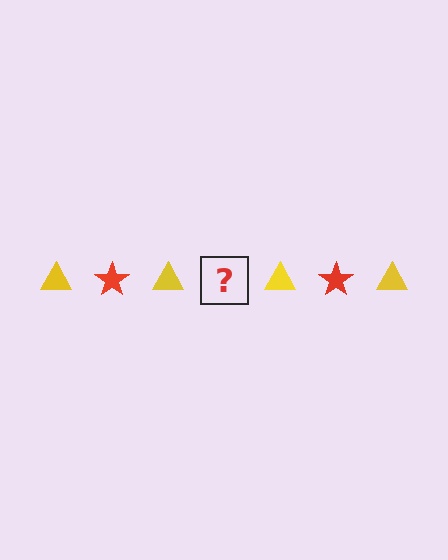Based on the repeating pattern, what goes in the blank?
The blank should be a red star.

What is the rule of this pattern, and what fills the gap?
The rule is that the pattern alternates between yellow triangle and red star. The gap should be filled with a red star.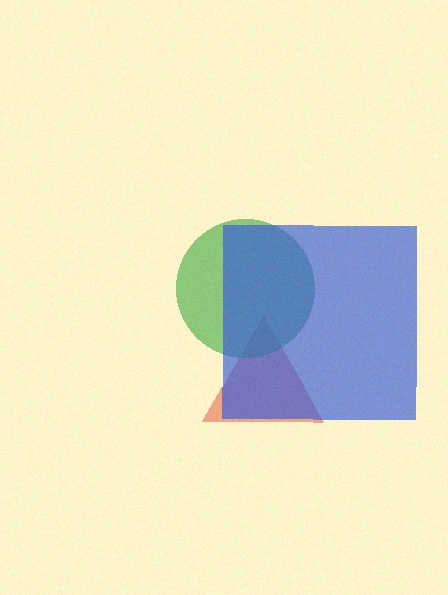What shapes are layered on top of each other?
The layered shapes are: a red triangle, a green circle, a blue square.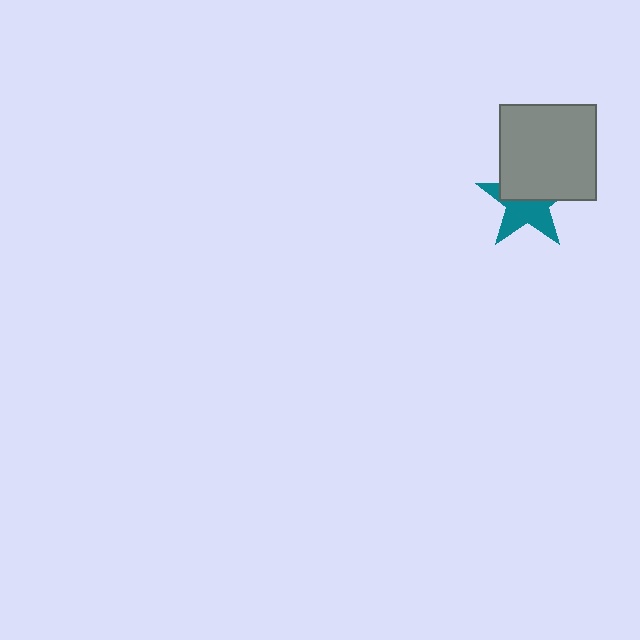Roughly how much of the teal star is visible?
About half of it is visible (roughly 51%).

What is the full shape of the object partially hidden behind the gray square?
The partially hidden object is a teal star.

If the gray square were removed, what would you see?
You would see the complete teal star.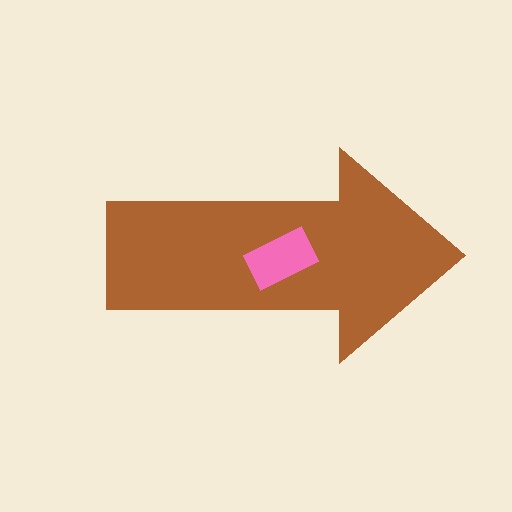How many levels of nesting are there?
2.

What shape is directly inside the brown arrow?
The pink rectangle.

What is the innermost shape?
The pink rectangle.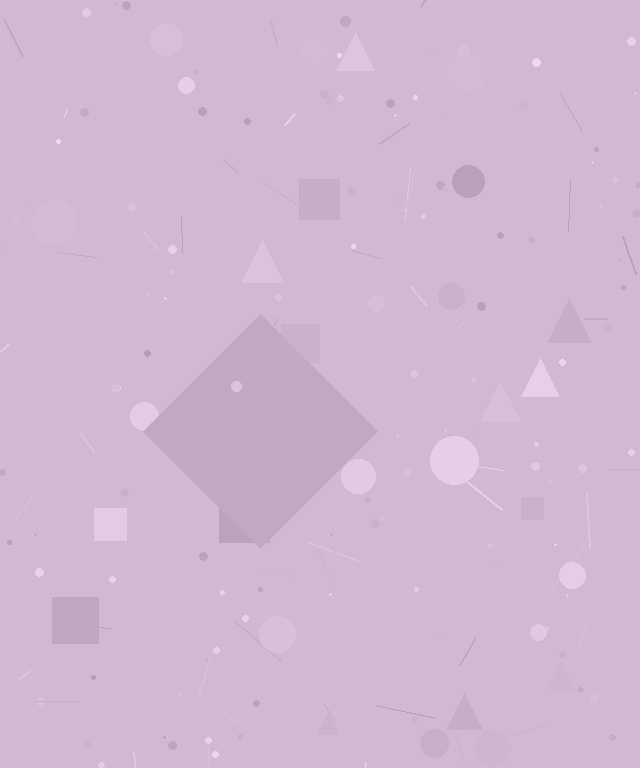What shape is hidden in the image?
A diamond is hidden in the image.